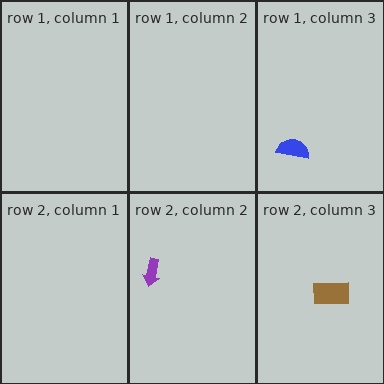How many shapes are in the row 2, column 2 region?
1.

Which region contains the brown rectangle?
The row 2, column 3 region.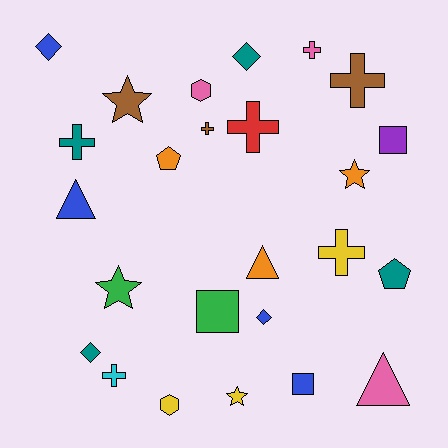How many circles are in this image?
There are no circles.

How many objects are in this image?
There are 25 objects.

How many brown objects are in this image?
There are 3 brown objects.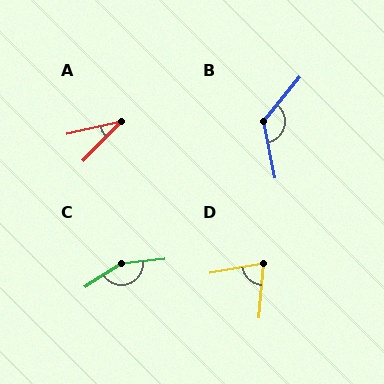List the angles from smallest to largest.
A (34°), D (76°), B (130°), C (154°).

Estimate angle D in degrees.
Approximately 76 degrees.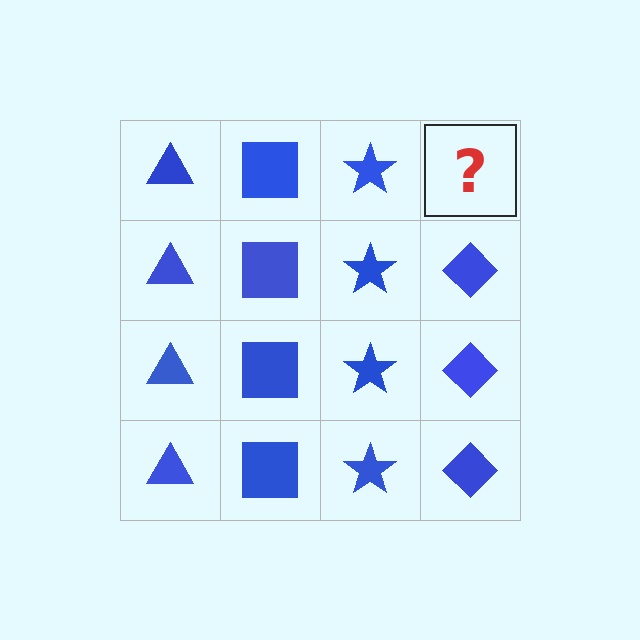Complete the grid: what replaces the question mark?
The question mark should be replaced with a blue diamond.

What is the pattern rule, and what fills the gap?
The rule is that each column has a consistent shape. The gap should be filled with a blue diamond.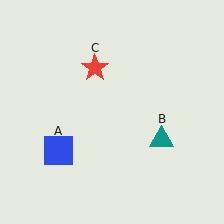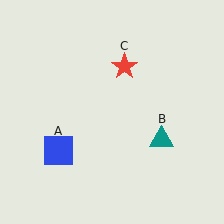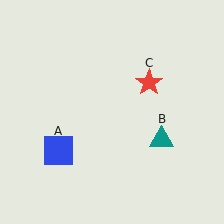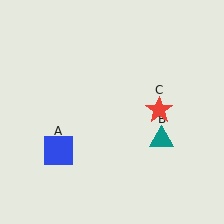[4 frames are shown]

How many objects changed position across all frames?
1 object changed position: red star (object C).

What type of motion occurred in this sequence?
The red star (object C) rotated clockwise around the center of the scene.